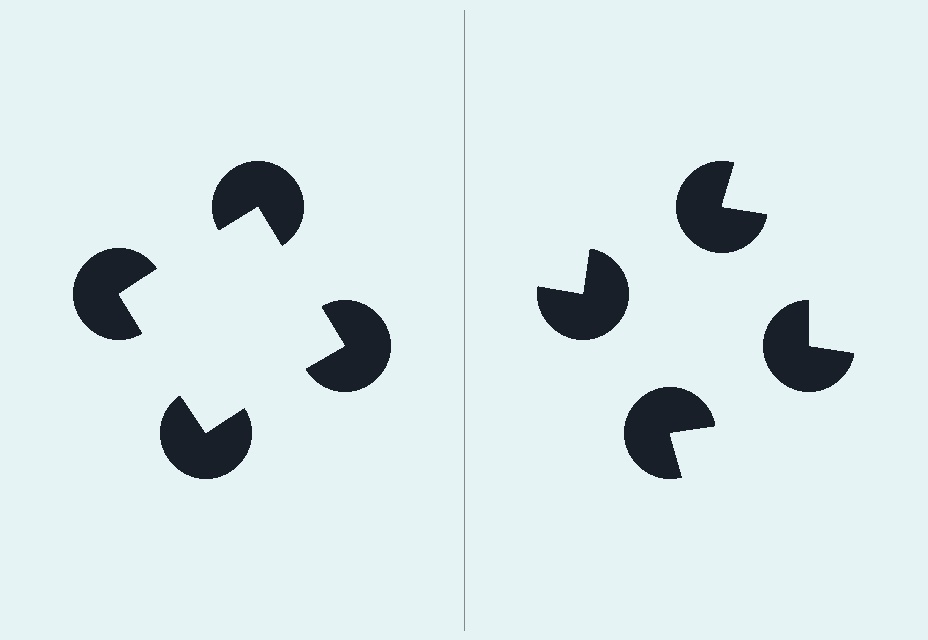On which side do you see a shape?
An illusory square appears on the left side. On the right side the wedge cuts are rotated, so no coherent shape forms.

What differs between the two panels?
The pac-man discs are positioned identically on both sides; only the wedge orientations differ. On the left they align to a square; on the right they are misaligned.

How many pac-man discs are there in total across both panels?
8 — 4 on each side.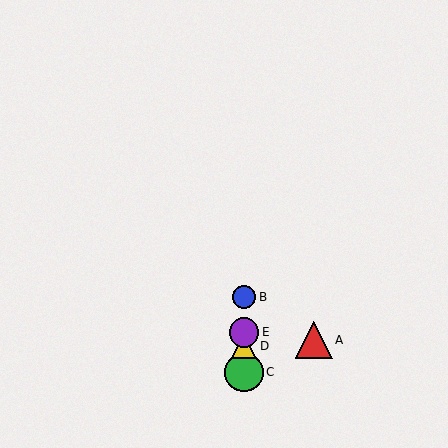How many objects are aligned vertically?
4 objects (B, C, D, E) are aligned vertically.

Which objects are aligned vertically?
Objects B, C, D, E are aligned vertically.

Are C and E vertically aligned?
Yes, both are at x≈244.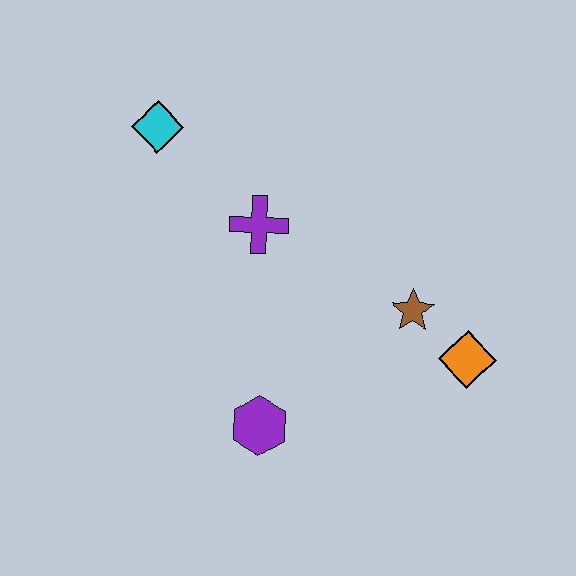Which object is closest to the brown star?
The orange diamond is closest to the brown star.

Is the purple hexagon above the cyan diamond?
No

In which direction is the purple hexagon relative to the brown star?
The purple hexagon is to the left of the brown star.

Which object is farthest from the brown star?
The cyan diamond is farthest from the brown star.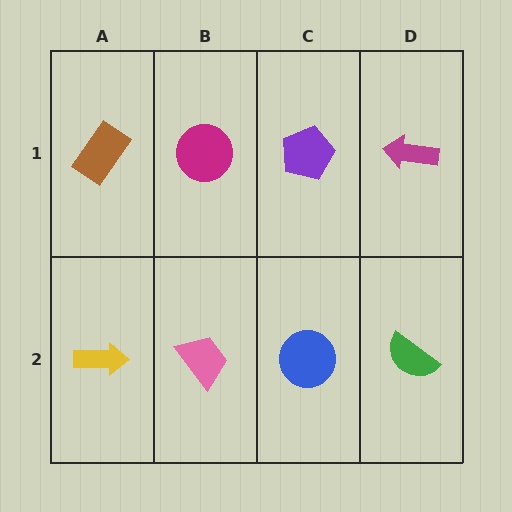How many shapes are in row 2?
4 shapes.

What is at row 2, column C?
A blue circle.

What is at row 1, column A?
A brown rectangle.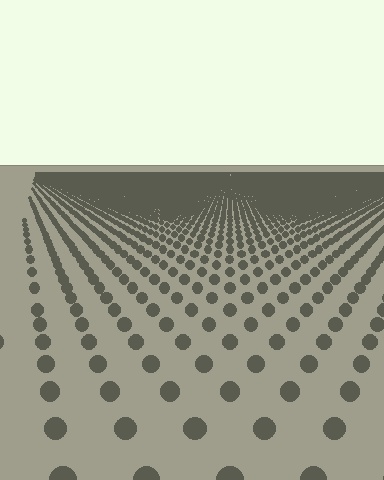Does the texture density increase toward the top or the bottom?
Density increases toward the top.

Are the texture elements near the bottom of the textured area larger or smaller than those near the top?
Larger. Near the bottom, elements are closer to the viewer and appear at a bigger on-screen size.